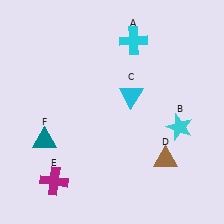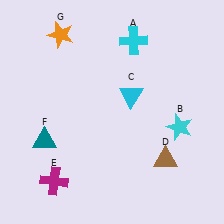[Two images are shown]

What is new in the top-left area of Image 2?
An orange star (G) was added in the top-left area of Image 2.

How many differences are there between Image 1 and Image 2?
There is 1 difference between the two images.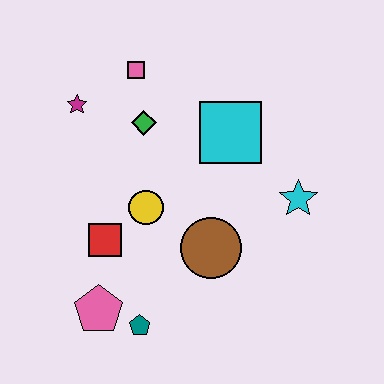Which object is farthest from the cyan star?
The magenta star is farthest from the cyan star.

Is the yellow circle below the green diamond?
Yes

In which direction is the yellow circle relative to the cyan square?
The yellow circle is to the left of the cyan square.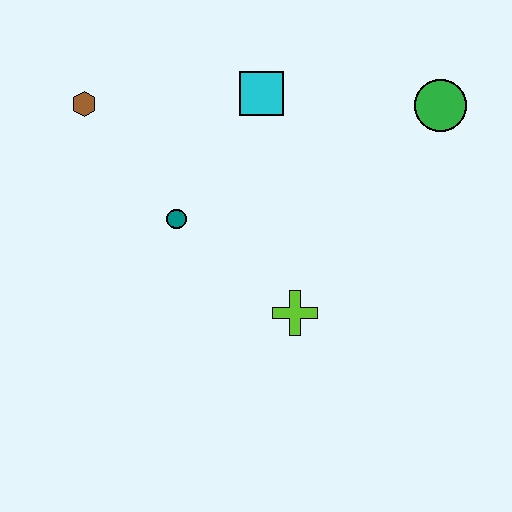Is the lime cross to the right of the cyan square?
Yes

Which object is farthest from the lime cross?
The brown hexagon is farthest from the lime cross.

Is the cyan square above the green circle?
Yes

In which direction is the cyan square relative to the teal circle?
The cyan square is above the teal circle.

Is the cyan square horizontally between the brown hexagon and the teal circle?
No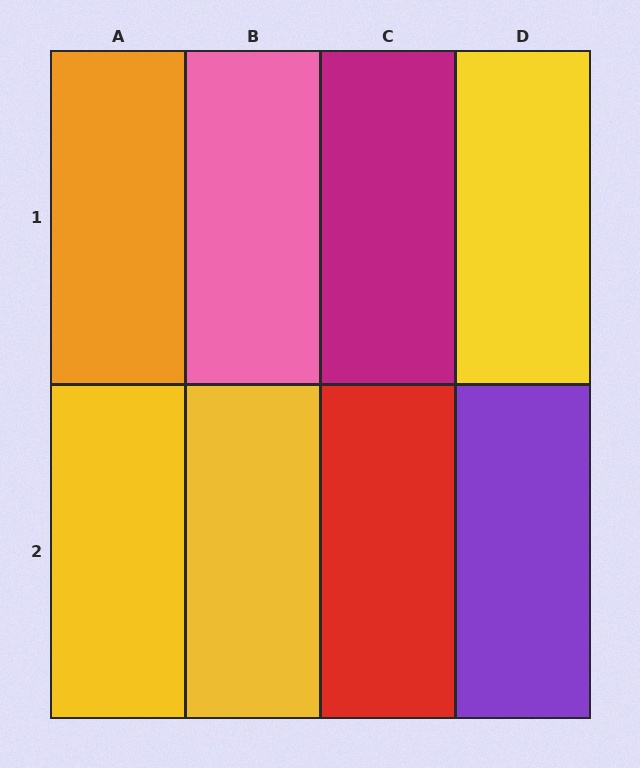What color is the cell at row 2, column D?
Purple.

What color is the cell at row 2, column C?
Red.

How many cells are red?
1 cell is red.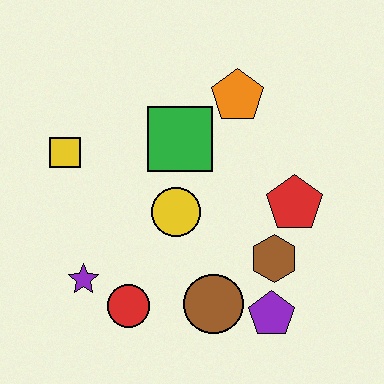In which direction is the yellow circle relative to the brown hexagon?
The yellow circle is to the left of the brown hexagon.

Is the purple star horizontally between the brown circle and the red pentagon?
No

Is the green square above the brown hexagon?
Yes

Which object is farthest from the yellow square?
The purple pentagon is farthest from the yellow square.